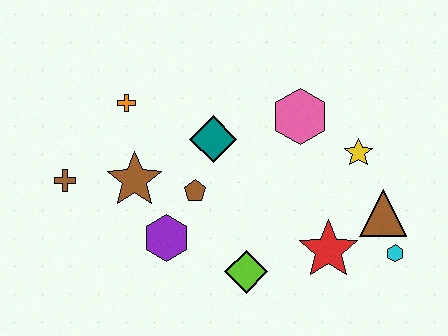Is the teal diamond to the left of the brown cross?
No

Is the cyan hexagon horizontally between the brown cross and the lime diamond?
No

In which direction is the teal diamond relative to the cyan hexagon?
The teal diamond is to the left of the cyan hexagon.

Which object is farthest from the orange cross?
The cyan hexagon is farthest from the orange cross.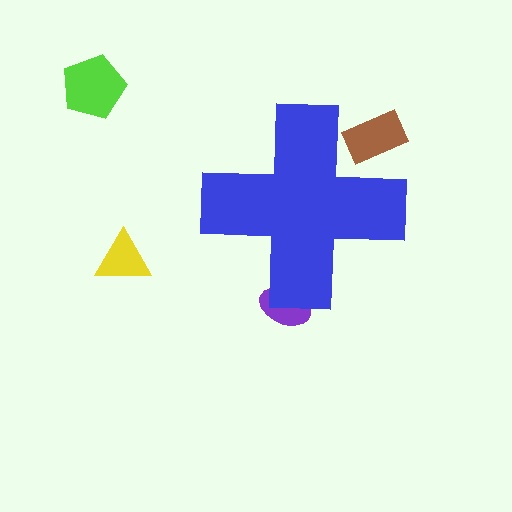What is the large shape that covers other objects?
A blue cross.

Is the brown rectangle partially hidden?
Yes, the brown rectangle is partially hidden behind the blue cross.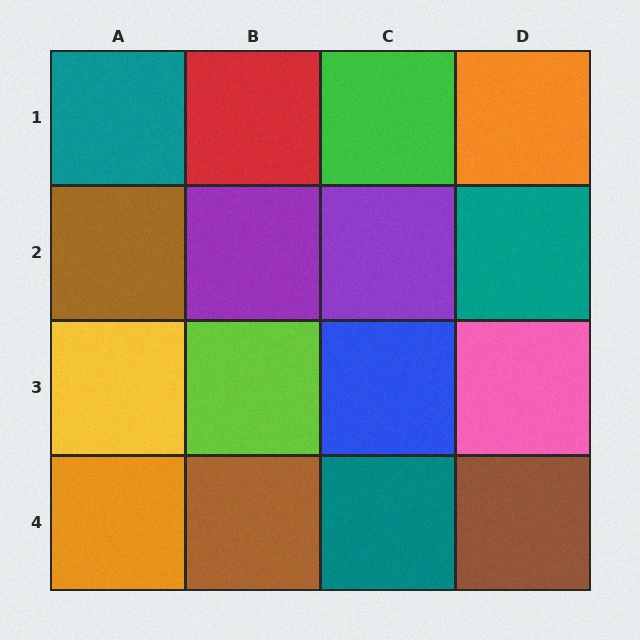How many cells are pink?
1 cell is pink.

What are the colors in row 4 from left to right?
Orange, brown, teal, brown.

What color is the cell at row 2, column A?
Brown.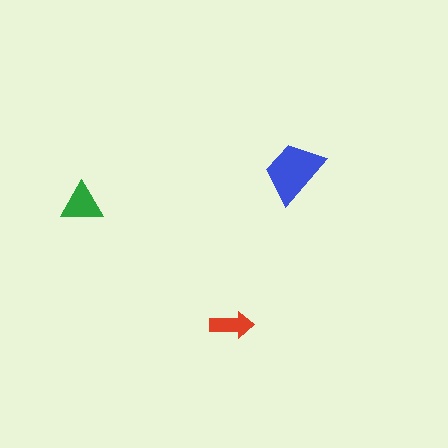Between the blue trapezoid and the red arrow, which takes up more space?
The blue trapezoid.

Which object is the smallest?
The red arrow.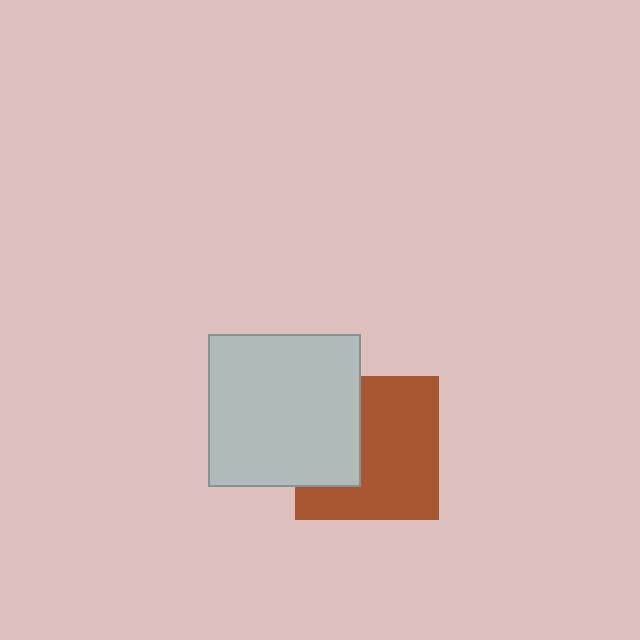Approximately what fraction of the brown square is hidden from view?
Roughly 36% of the brown square is hidden behind the light gray square.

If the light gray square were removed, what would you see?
You would see the complete brown square.